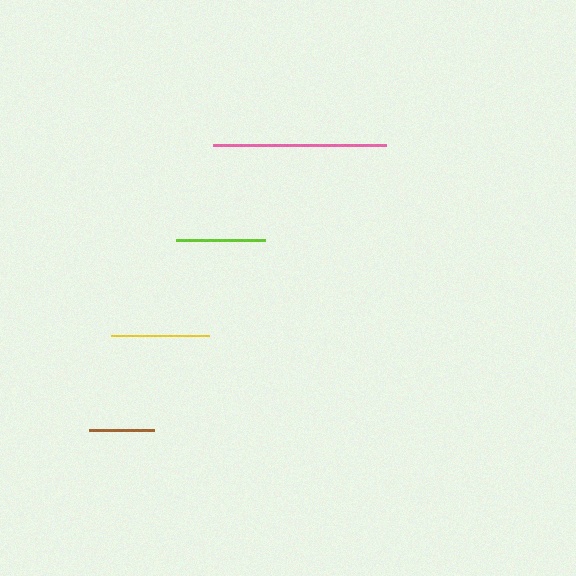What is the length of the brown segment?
The brown segment is approximately 65 pixels long.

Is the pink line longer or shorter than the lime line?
The pink line is longer than the lime line.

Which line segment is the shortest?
The brown line is the shortest at approximately 65 pixels.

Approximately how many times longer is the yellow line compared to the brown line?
The yellow line is approximately 1.5 times the length of the brown line.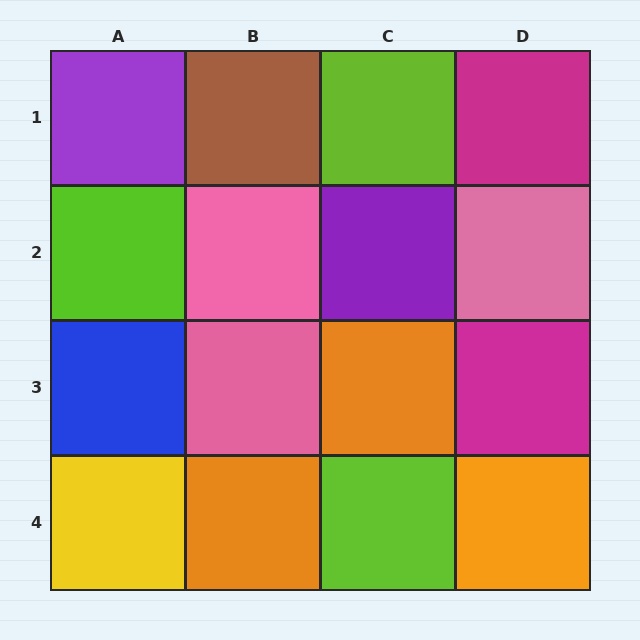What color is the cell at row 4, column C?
Lime.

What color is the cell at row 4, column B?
Orange.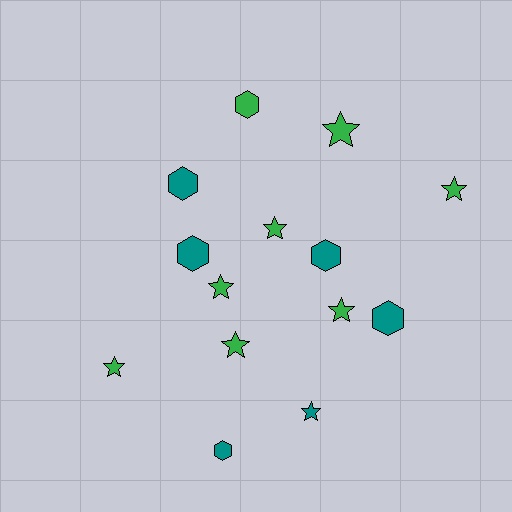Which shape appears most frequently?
Star, with 8 objects.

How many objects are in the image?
There are 14 objects.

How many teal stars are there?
There is 1 teal star.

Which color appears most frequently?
Green, with 8 objects.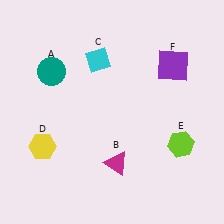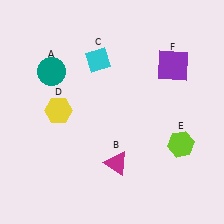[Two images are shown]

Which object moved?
The yellow hexagon (D) moved up.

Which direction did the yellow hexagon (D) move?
The yellow hexagon (D) moved up.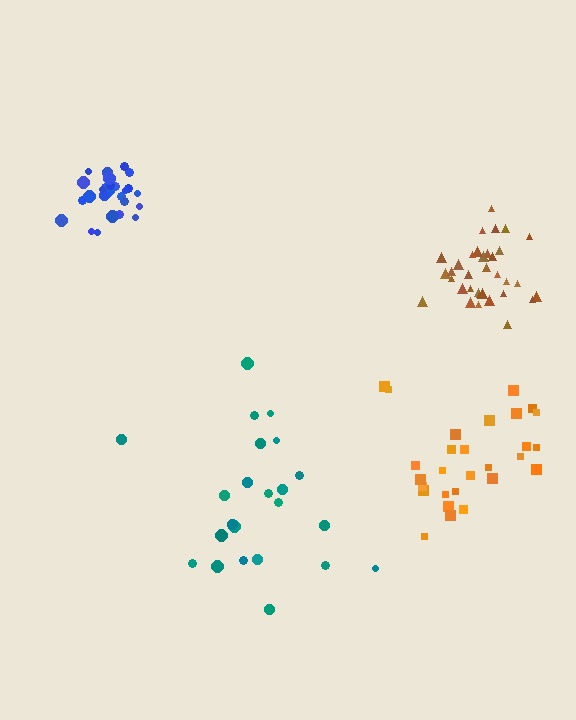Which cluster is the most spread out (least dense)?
Teal.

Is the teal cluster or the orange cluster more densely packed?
Orange.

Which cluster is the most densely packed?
Brown.